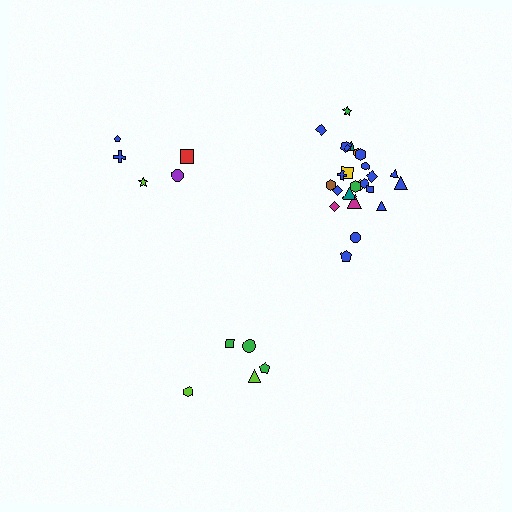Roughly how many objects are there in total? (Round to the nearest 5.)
Roughly 35 objects in total.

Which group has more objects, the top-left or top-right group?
The top-right group.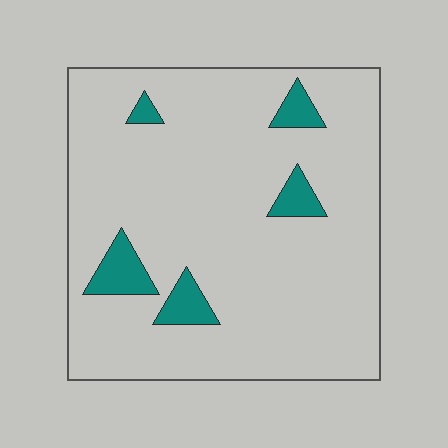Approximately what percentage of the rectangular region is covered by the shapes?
Approximately 10%.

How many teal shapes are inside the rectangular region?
5.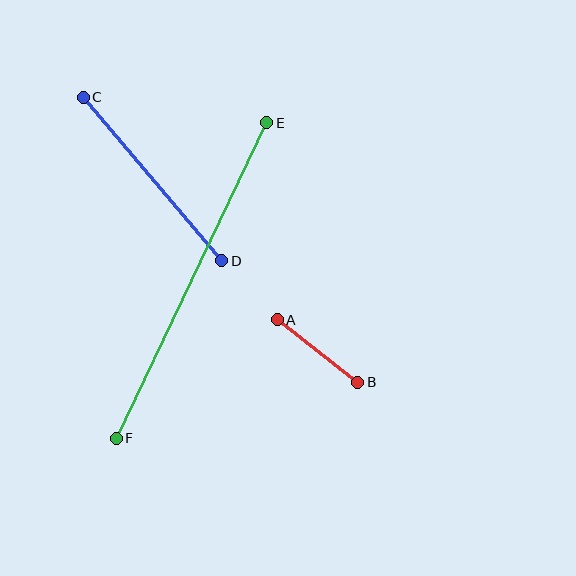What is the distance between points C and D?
The distance is approximately 214 pixels.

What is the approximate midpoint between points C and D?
The midpoint is at approximately (152, 179) pixels.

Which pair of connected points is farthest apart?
Points E and F are farthest apart.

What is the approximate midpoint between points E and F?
The midpoint is at approximately (191, 281) pixels.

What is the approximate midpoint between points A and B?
The midpoint is at approximately (317, 351) pixels.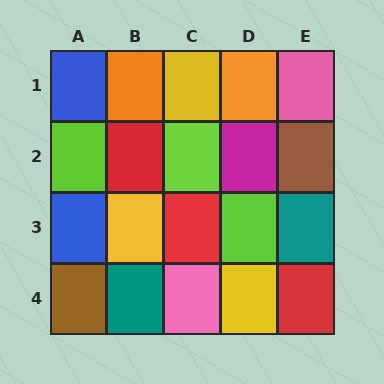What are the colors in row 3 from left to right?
Blue, yellow, red, lime, teal.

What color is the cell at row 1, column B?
Orange.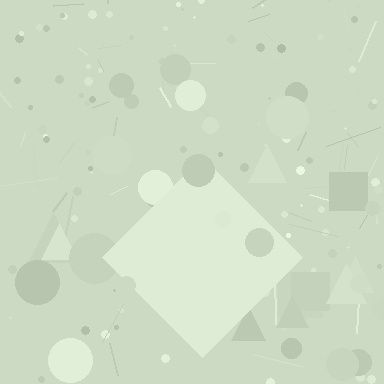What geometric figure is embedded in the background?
A diamond is embedded in the background.